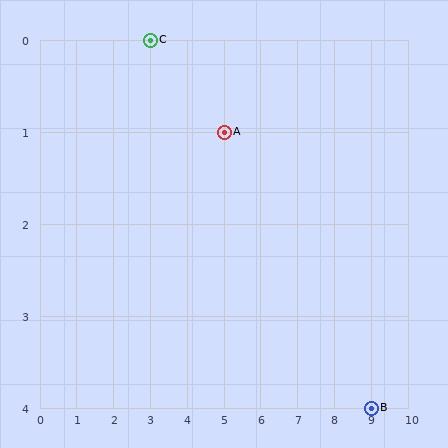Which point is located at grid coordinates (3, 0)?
Point C is at (3, 0).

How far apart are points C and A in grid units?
Points C and A are 2 columns and 1 row apart (about 2.2 grid units diagonally).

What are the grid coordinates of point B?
Point B is at grid coordinates (9, 4).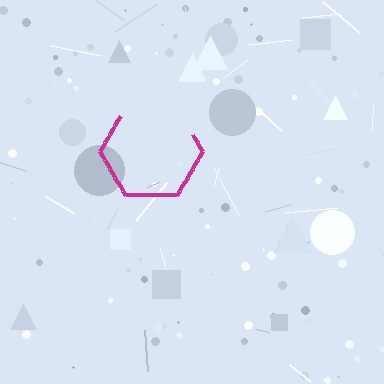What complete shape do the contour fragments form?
The contour fragments form a hexagon.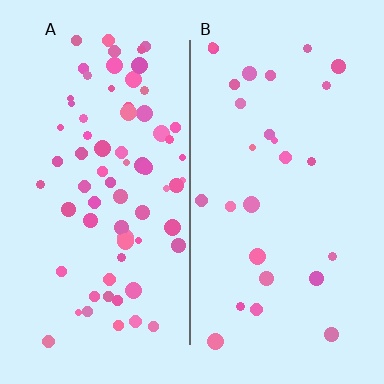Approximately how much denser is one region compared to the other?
Approximately 2.6× — region A over region B.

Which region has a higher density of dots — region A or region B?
A (the left).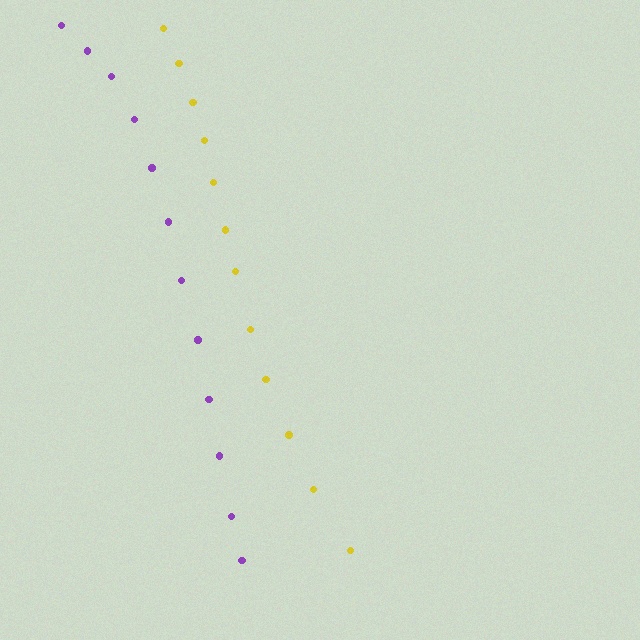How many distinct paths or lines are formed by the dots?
There are 2 distinct paths.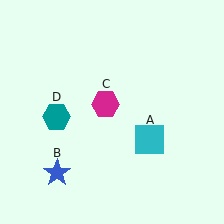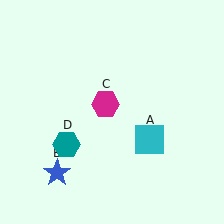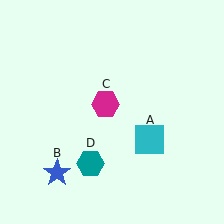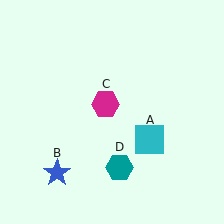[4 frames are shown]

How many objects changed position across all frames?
1 object changed position: teal hexagon (object D).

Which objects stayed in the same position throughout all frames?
Cyan square (object A) and blue star (object B) and magenta hexagon (object C) remained stationary.